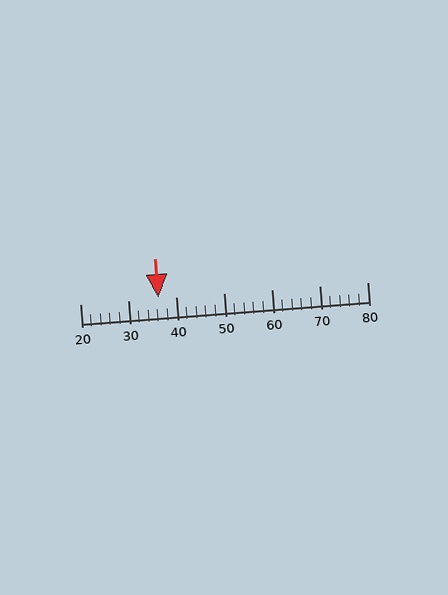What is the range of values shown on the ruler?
The ruler shows values from 20 to 80.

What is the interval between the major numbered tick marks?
The major tick marks are spaced 10 units apart.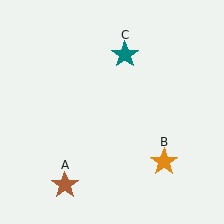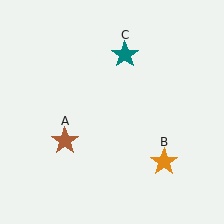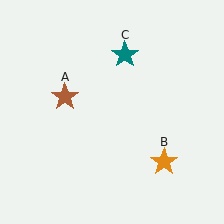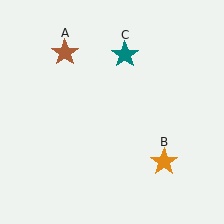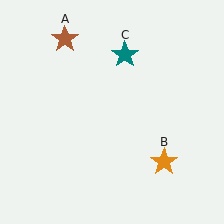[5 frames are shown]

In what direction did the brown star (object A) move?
The brown star (object A) moved up.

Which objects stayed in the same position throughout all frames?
Orange star (object B) and teal star (object C) remained stationary.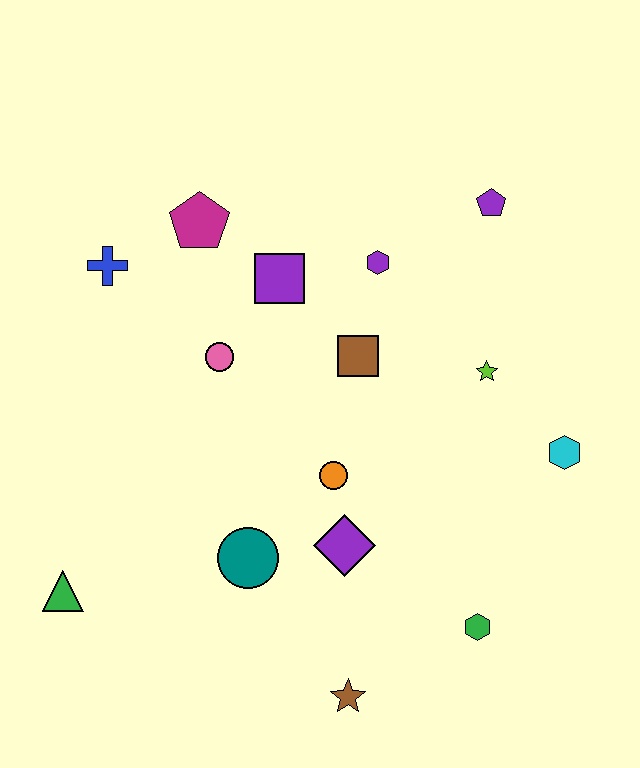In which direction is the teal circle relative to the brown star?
The teal circle is above the brown star.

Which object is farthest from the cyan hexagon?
The green triangle is farthest from the cyan hexagon.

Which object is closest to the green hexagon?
The brown star is closest to the green hexagon.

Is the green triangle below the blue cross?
Yes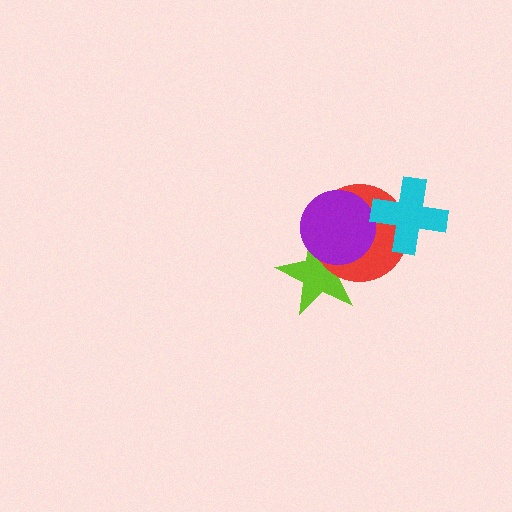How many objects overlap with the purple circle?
2 objects overlap with the purple circle.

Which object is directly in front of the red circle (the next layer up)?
The purple circle is directly in front of the red circle.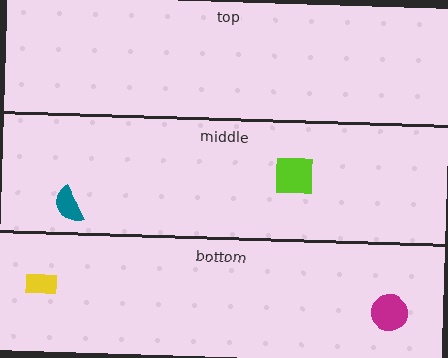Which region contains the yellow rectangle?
The bottom region.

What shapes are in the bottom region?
The yellow rectangle, the magenta circle.